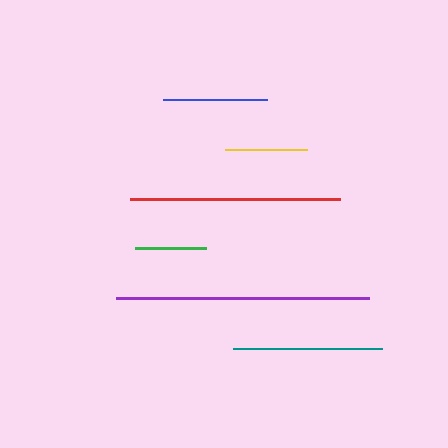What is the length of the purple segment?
The purple segment is approximately 253 pixels long.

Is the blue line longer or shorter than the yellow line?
The blue line is longer than the yellow line.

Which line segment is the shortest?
The green line is the shortest at approximately 71 pixels.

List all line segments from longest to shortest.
From longest to shortest: purple, red, teal, blue, yellow, green.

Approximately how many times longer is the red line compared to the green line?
The red line is approximately 3.0 times the length of the green line.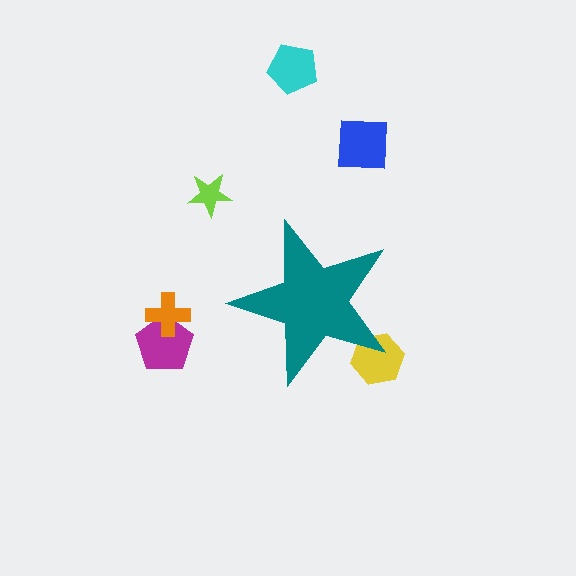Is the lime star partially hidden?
No, the lime star is fully visible.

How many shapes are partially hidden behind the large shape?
1 shape is partially hidden.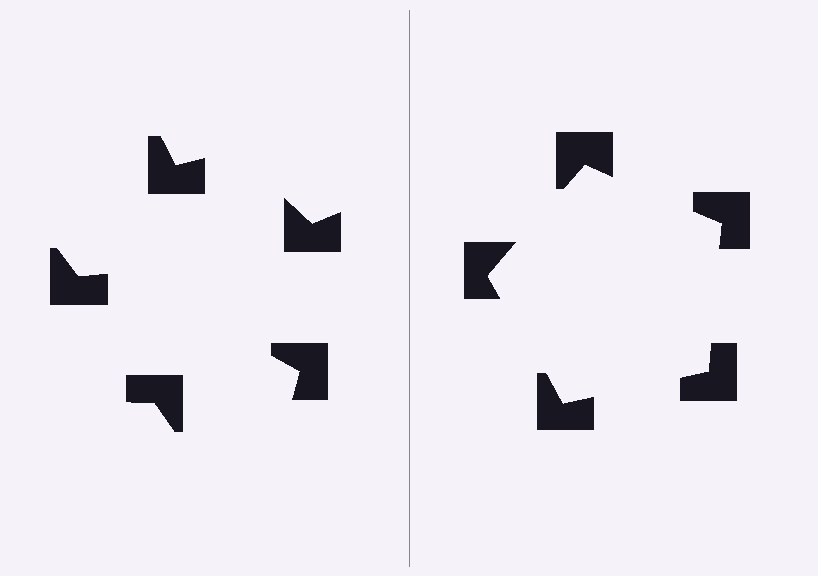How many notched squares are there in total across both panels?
10 — 5 on each side.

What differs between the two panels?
The notched squares are positioned identically on both sides; only the wedge orientations differ. On the right they align to a pentagon; on the left they are misaligned.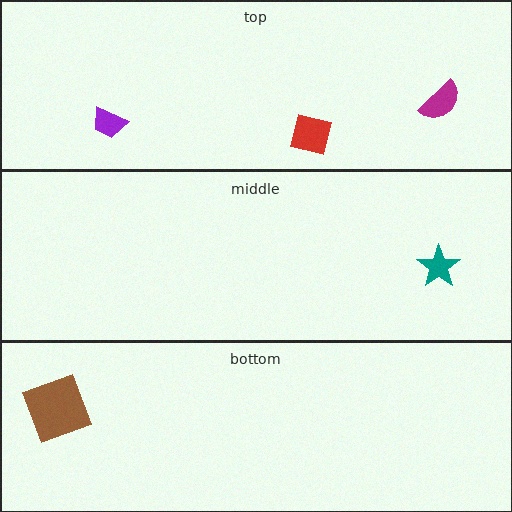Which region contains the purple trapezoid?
The top region.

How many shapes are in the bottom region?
1.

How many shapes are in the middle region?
1.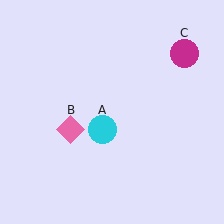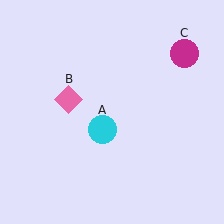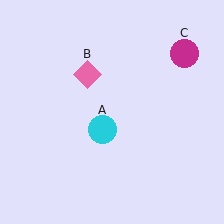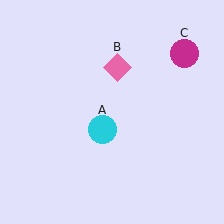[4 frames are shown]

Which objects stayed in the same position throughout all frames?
Cyan circle (object A) and magenta circle (object C) remained stationary.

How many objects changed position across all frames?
1 object changed position: pink diamond (object B).